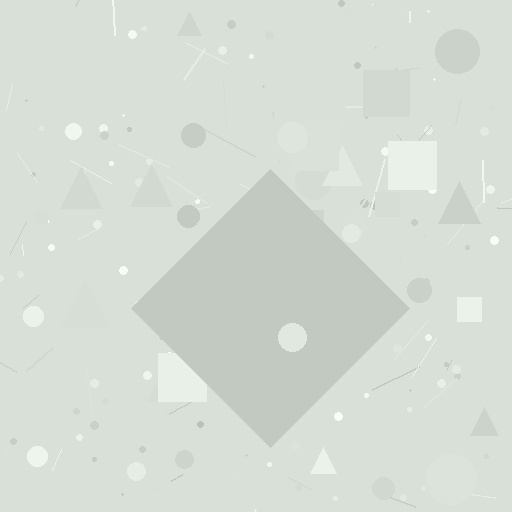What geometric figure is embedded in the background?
A diamond is embedded in the background.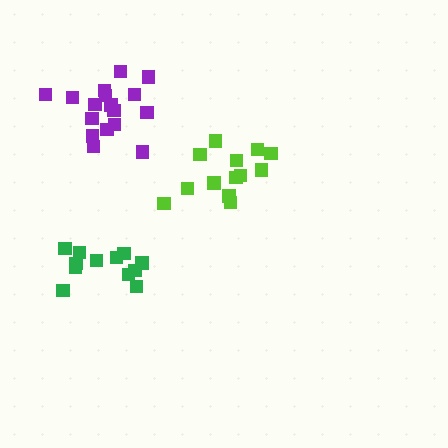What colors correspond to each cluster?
The clusters are colored: lime, purple, green.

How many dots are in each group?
Group 1: 13 dots, Group 2: 17 dots, Group 3: 12 dots (42 total).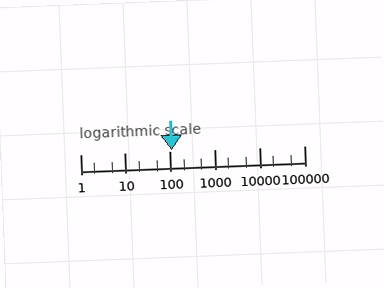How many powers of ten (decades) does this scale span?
The scale spans 5 decades, from 1 to 100000.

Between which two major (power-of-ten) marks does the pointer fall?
The pointer is between 100 and 1000.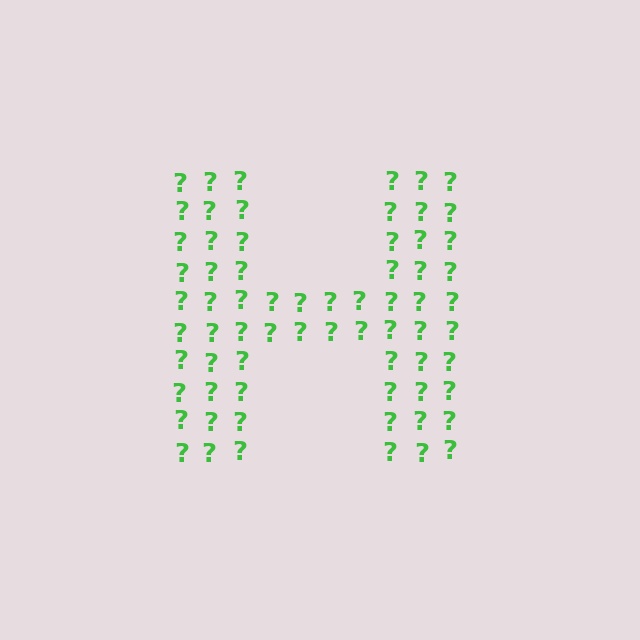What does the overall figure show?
The overall figure shows the letter H.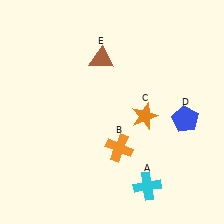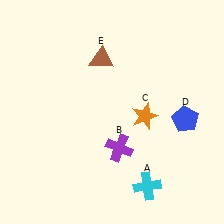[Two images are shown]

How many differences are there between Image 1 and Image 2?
There is 1 difference between the two images.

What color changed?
The cross (B) changed from orange in Image 1 to purple in Image 2.